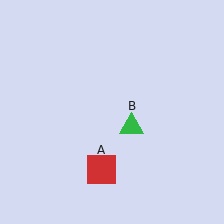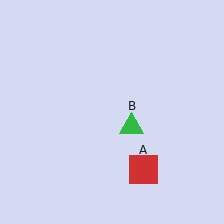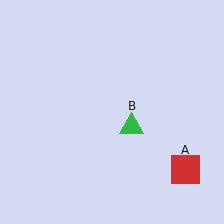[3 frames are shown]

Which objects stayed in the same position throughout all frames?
Green triangle (object B) remained stationary.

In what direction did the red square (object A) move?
The red square (object A) moved right.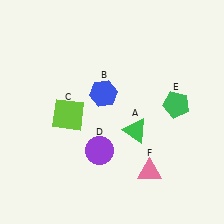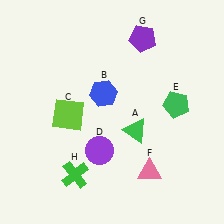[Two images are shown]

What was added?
A purple pentagon (G), a green cross (H) were added in Image 2.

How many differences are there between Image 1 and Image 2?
There are 2 differences between the two images.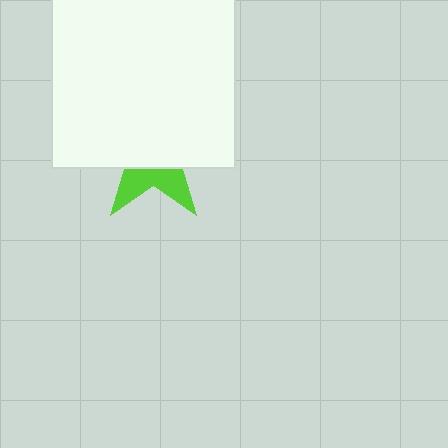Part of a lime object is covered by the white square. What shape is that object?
It is a star.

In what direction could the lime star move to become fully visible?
The lime star could move down. That would shift it out from behind the white square entirely.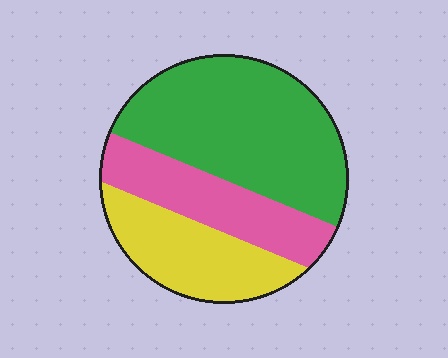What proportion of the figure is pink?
Pink takes up about one quarter (1/4) of the figure.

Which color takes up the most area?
Green, at roughly 50%.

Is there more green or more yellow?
Green.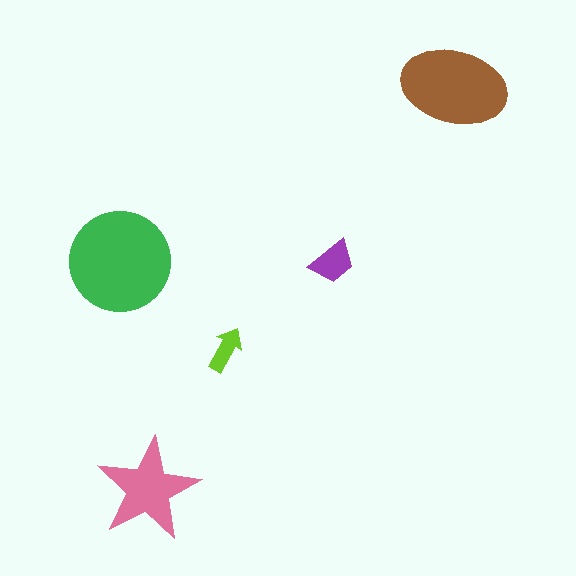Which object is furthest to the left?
The green circle is leftmost.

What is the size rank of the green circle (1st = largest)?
1st.